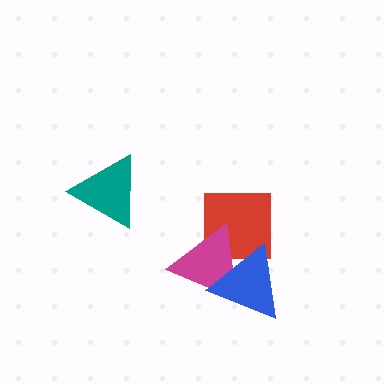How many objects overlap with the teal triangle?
0 objects overlap with the teal triangle.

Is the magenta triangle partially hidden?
Yes, it is partially covered by another shape.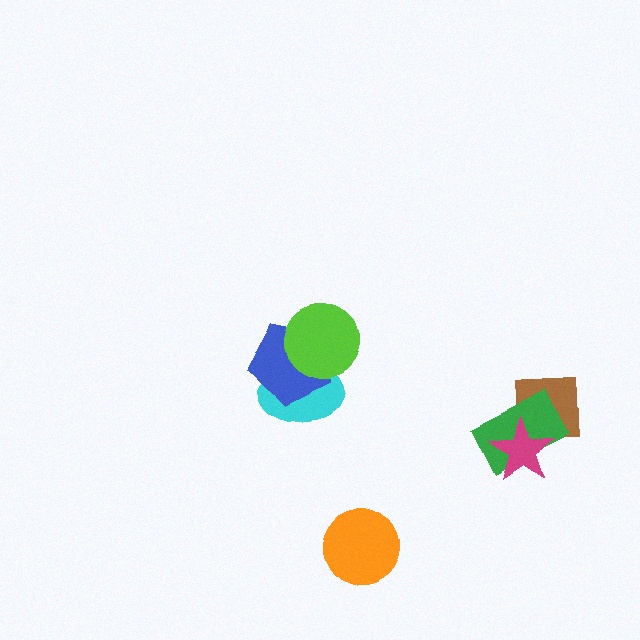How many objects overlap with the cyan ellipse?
2 objects overlap with the cyan ellipse.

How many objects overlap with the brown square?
2 objects overlap with the brown square.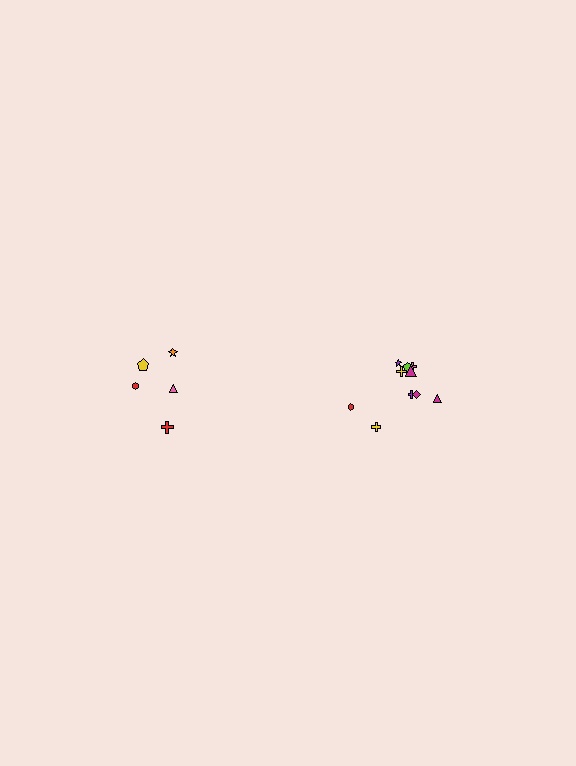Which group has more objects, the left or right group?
The right group.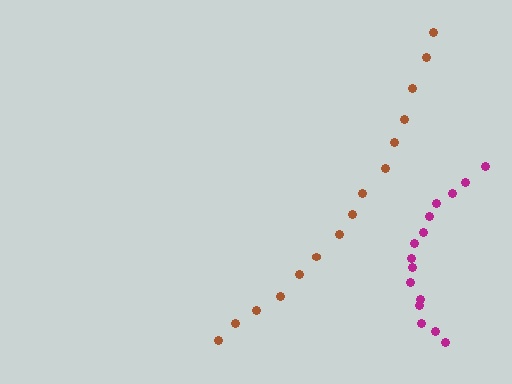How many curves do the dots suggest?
There are 2 distinct paths.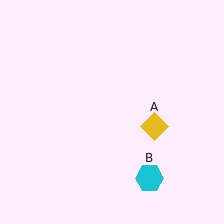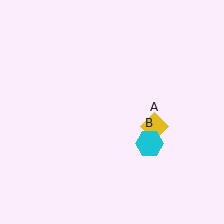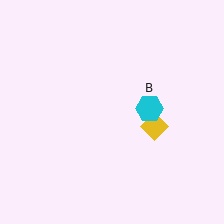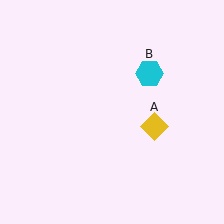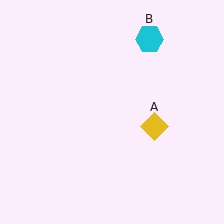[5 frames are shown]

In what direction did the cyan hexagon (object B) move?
The cyan hexagon (object B) moved up.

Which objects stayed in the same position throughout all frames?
Yellow diamond (object A) remained stationary.